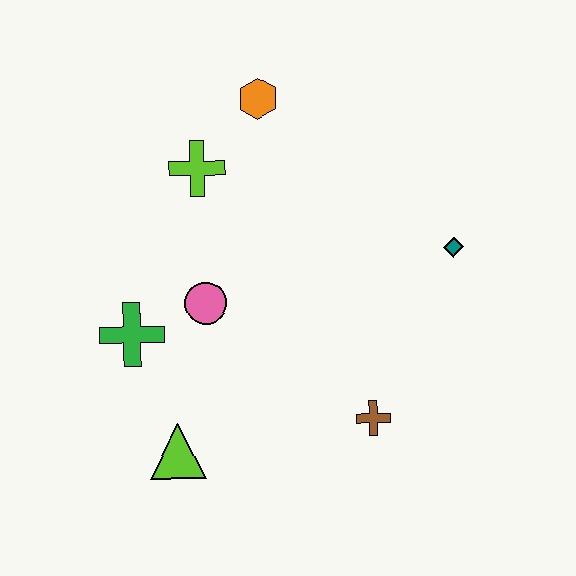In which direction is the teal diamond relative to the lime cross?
The teal diamond is to the right of the lime cross.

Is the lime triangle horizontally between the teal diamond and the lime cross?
No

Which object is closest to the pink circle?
The green cross is closest to the pink circle.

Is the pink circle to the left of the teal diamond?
Yes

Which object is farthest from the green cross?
The teal diamond is farthest from the green cross.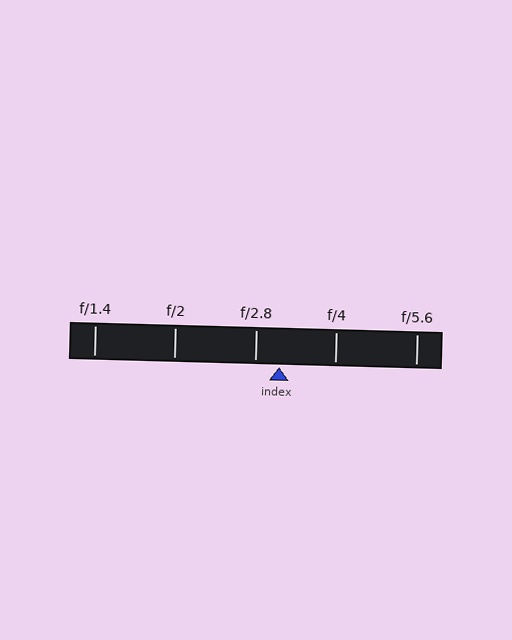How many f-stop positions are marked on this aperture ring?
There are 5 f-stop positions marked.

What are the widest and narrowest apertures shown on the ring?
The widest aperture shown is f/1.4 and the narrowest is f/5.6.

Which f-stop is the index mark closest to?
The index mark is closest to f/2.8.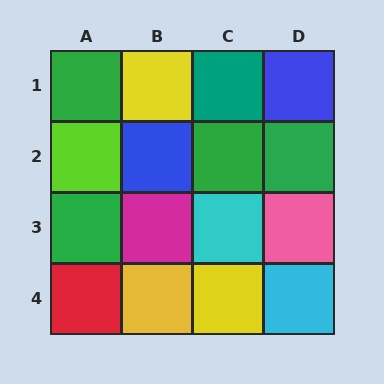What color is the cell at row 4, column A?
Red.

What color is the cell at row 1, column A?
Green.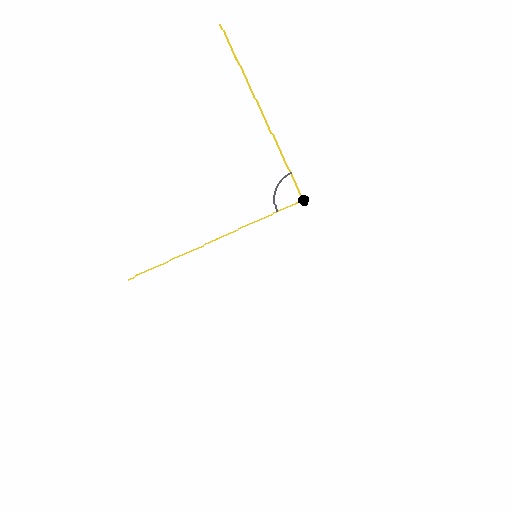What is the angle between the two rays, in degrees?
Approximately 89 degrees.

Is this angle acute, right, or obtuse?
It is approximately a right angle.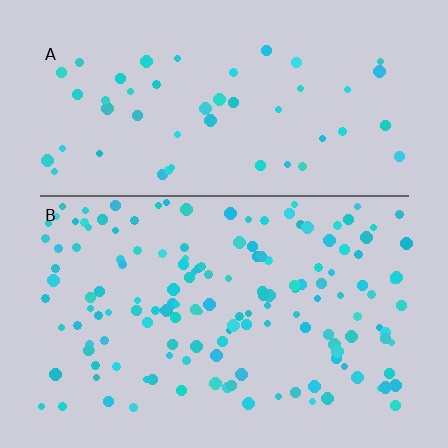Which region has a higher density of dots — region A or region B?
B (the bottom).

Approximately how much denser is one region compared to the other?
Approximately 2.8× — region B over region A.